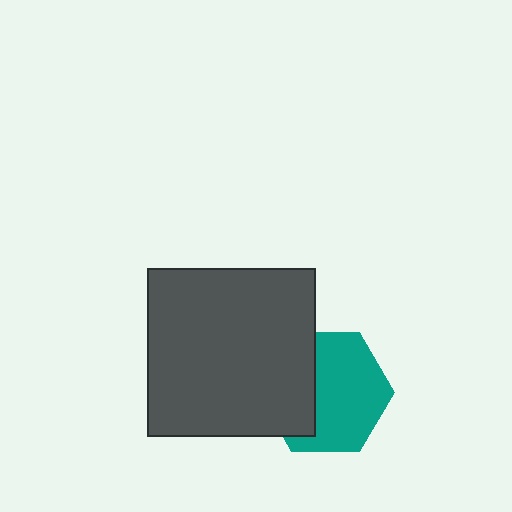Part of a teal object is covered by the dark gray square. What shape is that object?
It is a hexagon.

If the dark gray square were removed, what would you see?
You would see the complete teal hexagon.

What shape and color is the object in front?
The object in front is a dark gray square.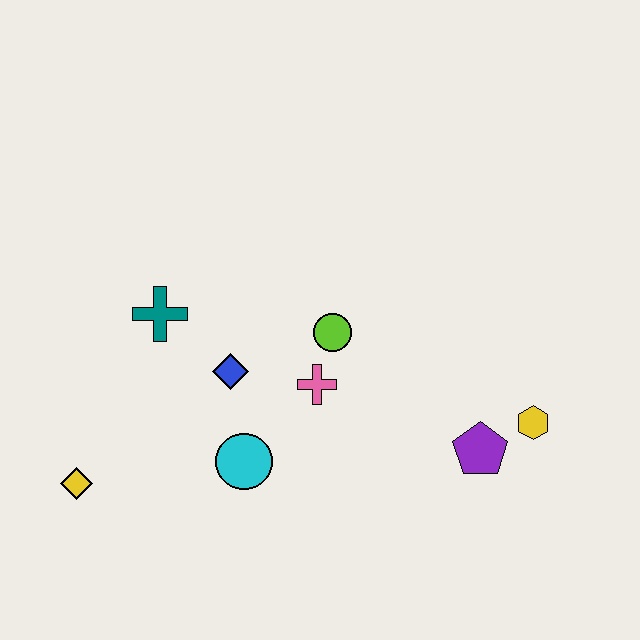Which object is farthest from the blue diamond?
The yellow hexagon is farthest from the blue diamond.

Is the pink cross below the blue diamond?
Yes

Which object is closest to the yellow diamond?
The cyan circle is closest to the yellow diamond.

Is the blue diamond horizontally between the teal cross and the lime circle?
Yes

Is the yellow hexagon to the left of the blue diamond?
No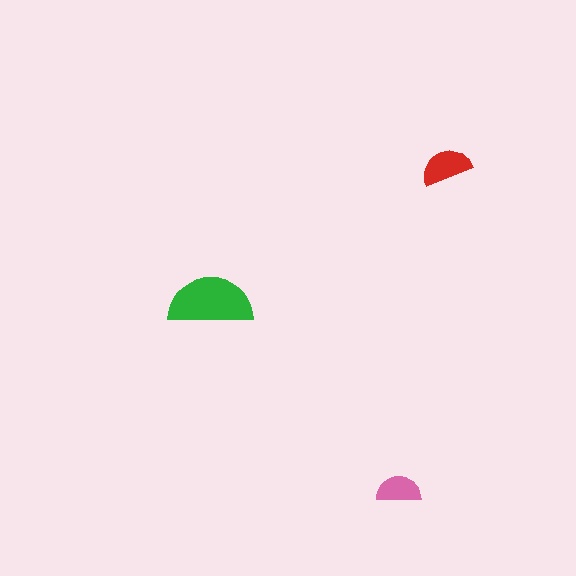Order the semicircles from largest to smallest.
the green one, the red one, the pink one.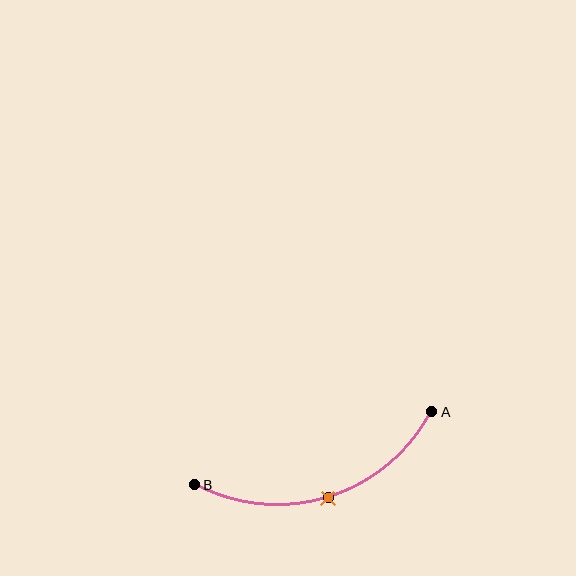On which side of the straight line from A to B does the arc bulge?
The arc bulges below the straight line connecting A and B.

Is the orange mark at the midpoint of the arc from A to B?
Yes. The orange mark lies on the arc at equal arc-length from both A and B — it is the arc midpoint.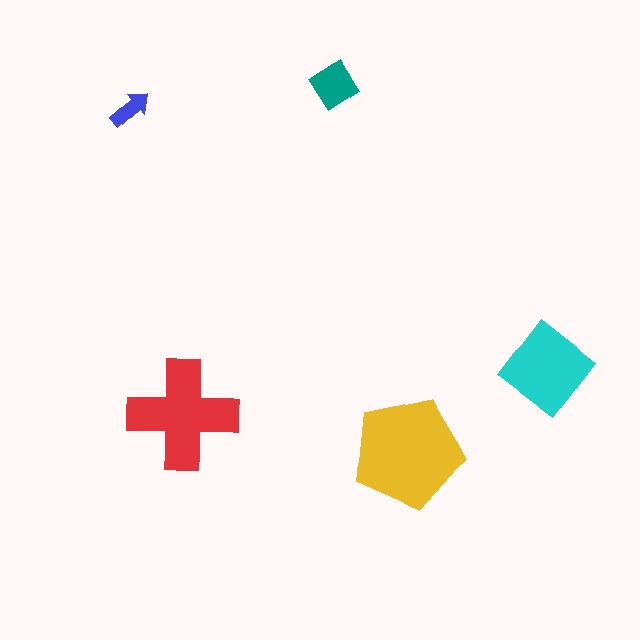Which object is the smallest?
The blue arrow.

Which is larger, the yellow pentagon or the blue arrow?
The yellow pentagon.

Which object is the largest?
The yellow pentagon.